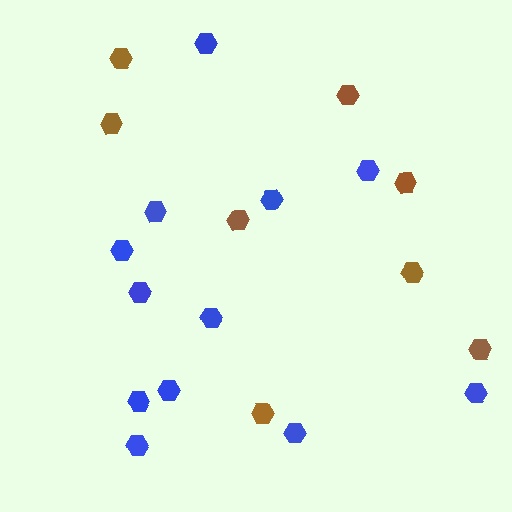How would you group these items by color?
There are 2 groups: one group of brown hexagons (8) and one group of blue hexagons (12).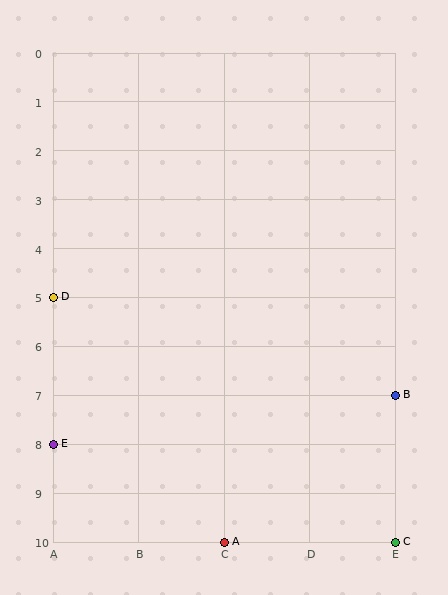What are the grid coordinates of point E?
Point E is at grid coordinates (A, 8).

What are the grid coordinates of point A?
Point A is at grid coordinates (C, 10).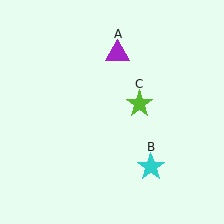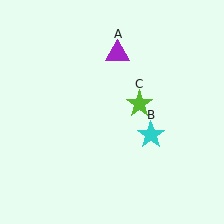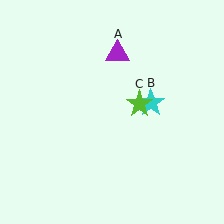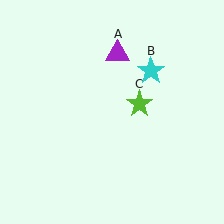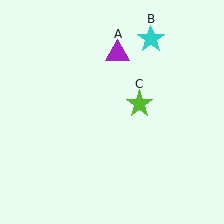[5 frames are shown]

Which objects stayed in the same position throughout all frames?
Purple triangle (object A) and lime star (object C) remained stationary.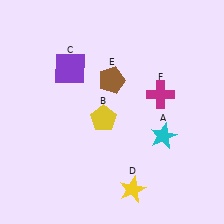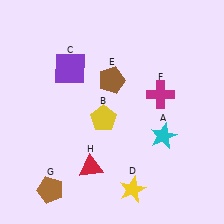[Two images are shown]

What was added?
A brown pentagon (G), a red triangle (H) were added in Image 2.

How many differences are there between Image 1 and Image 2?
There are 2 differences between the two images.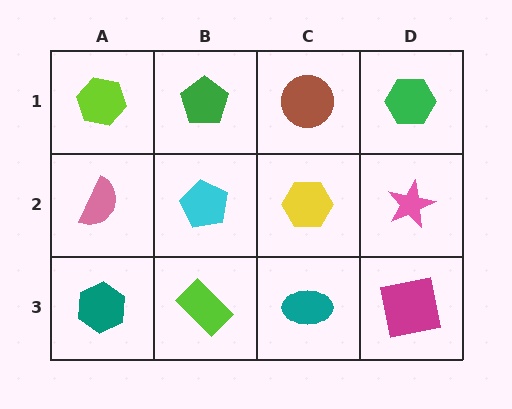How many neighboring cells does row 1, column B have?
3.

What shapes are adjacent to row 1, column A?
A pink semicircle (row 2, column A), a green pentagon (row 1, column B).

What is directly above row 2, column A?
A lime hexagon.